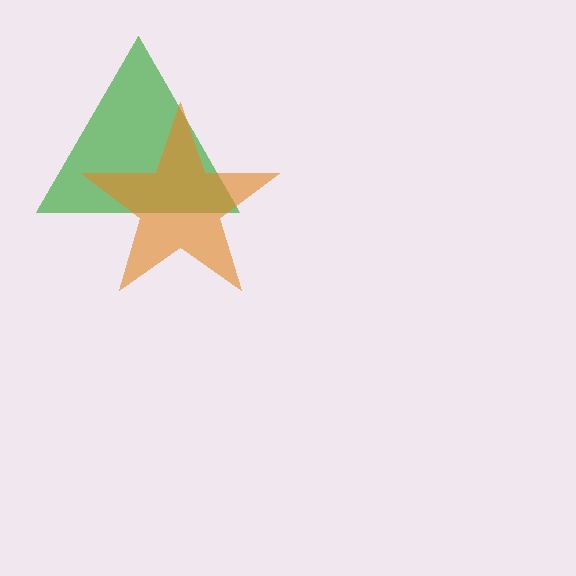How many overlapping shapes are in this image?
There are 2 overlapping shapes in the image.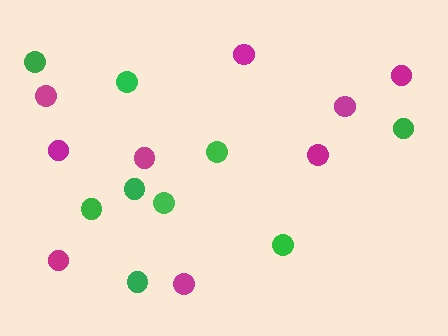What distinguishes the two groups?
There are 2 groups: one group of magenta circles (9) and one group of green circles (9).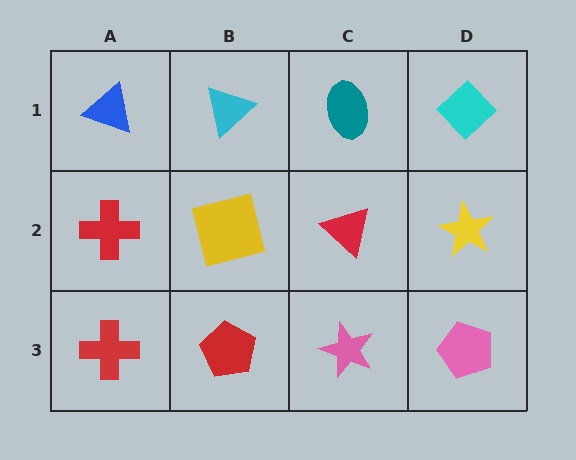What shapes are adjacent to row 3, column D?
A yellow star (row 2, column D), a pink star (row 3, column C).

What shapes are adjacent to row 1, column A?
A red cross (row 2, column A), a cyan triangle (row 1, column B).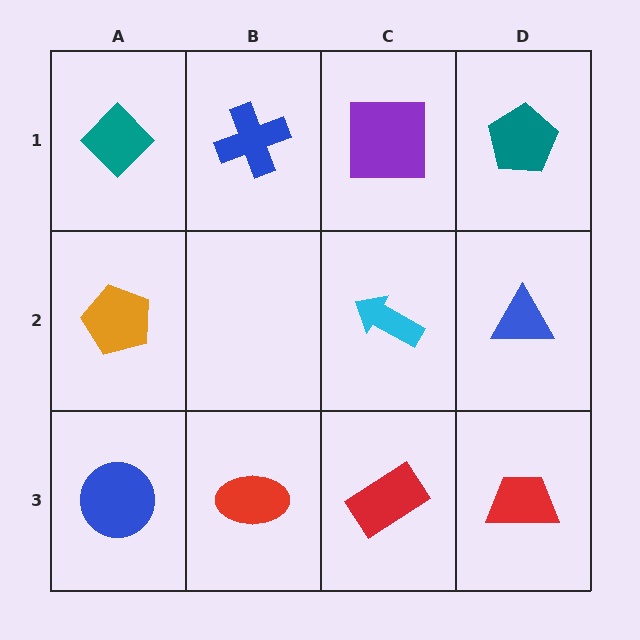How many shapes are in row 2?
3 shapes.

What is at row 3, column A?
A blue circle.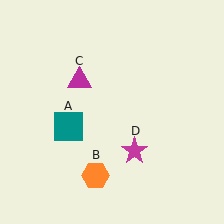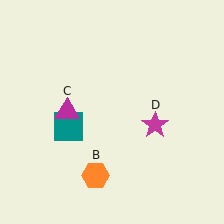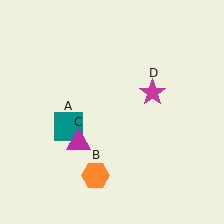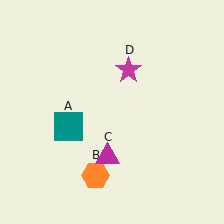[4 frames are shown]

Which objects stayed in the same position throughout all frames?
Teal square (object A) and orange hexagon (object B) remained stationary.